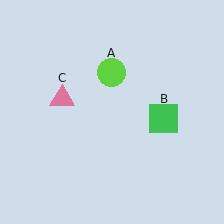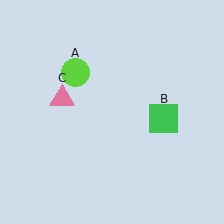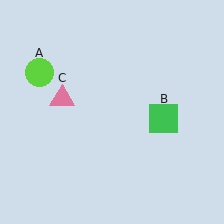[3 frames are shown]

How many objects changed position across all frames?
1 object changed position: lime circle (object A).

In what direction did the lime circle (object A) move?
The lime circle (object A) moved left.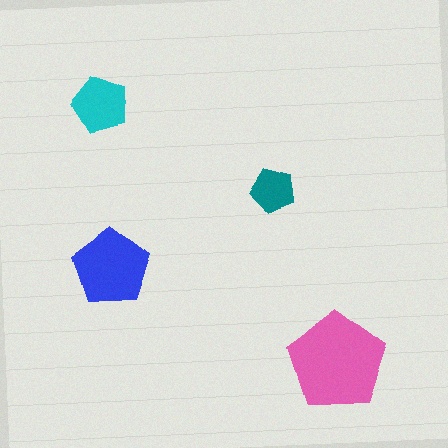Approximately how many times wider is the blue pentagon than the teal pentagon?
About 1.5 times wider.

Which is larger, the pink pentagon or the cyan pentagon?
The pink one.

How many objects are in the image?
There are 4 objects in the image.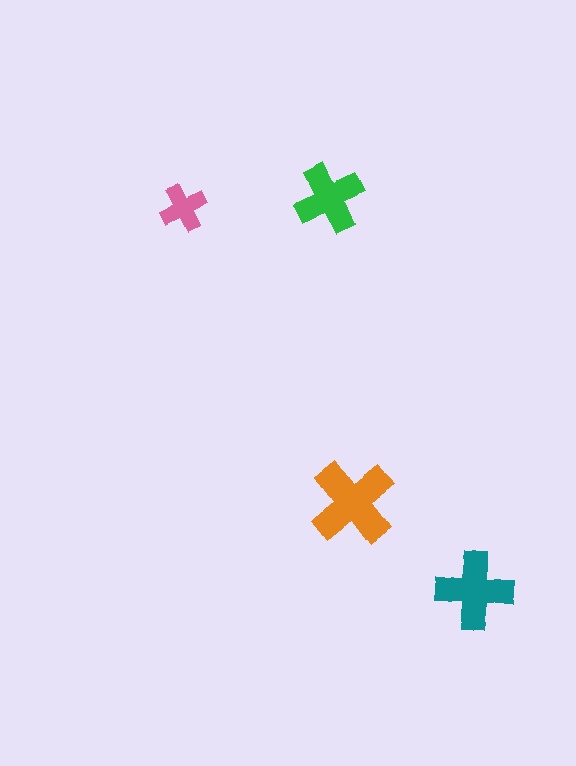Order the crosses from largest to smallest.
the orange one, the teal one, the green one, the pink one.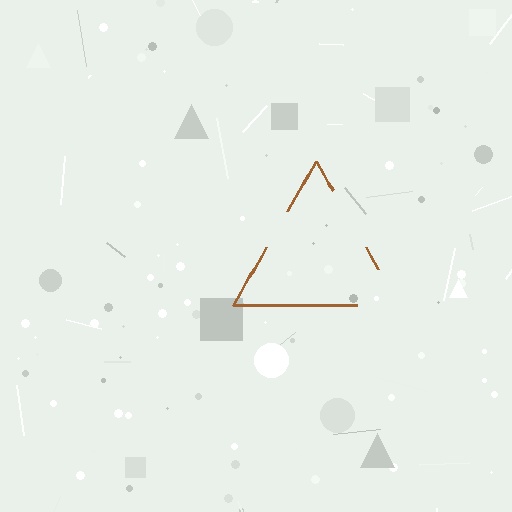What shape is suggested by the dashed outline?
The dashed outline suggests a triangle.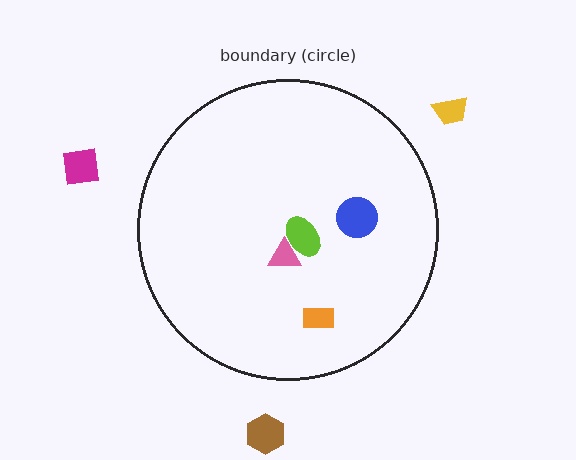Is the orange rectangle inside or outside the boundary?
Inside.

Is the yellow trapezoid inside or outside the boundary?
Outside.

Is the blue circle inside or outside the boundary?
Inside.